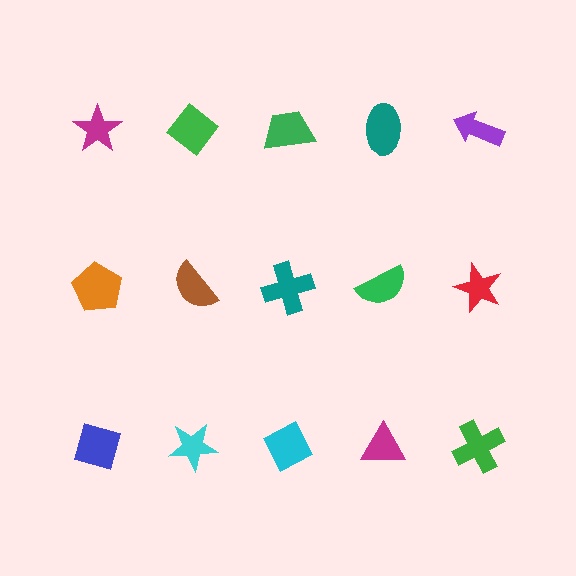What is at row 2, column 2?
A brown semicircle.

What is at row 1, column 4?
A teal ellipse.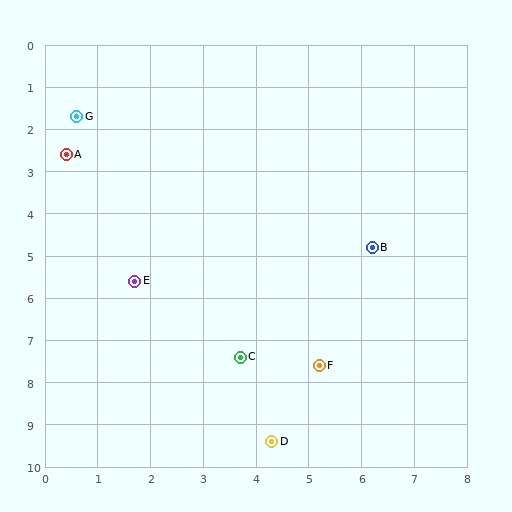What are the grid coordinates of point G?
Point G is at approximately (0.6, 1.7).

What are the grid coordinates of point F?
Point F is at approximately (5.2, 7.6).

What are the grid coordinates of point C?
Point C is at approximately (3.7, 7.4).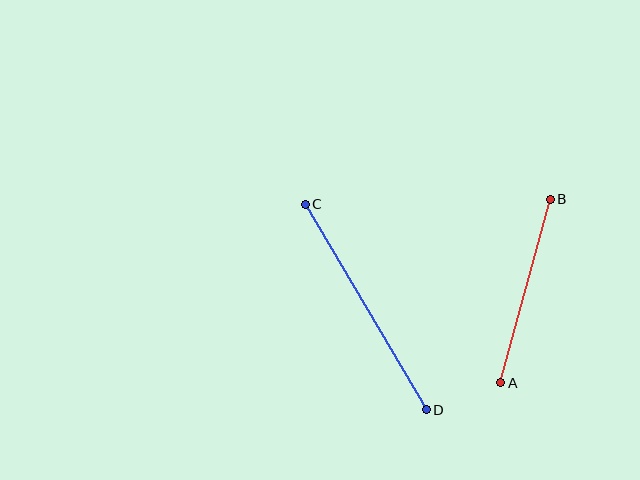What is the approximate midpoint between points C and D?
The midpoint is at approximately (366, 307) pixels.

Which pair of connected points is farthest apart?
Points C and D are farthest apart.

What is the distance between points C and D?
The distance is approximately 238 pixels.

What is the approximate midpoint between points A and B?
The midpoint is at approximately (526, 291) pixels.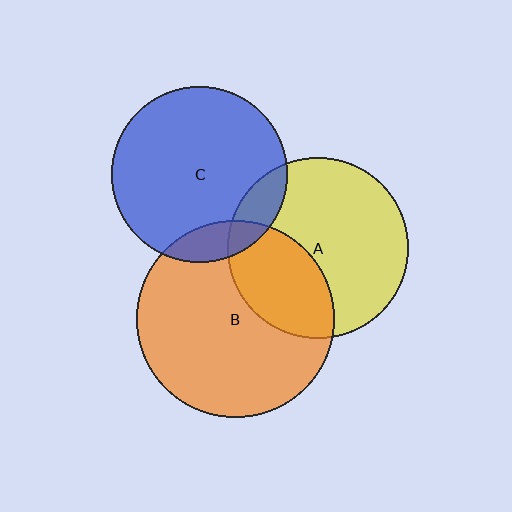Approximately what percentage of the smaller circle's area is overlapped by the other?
Approximately 10%.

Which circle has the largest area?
Circle B (orange).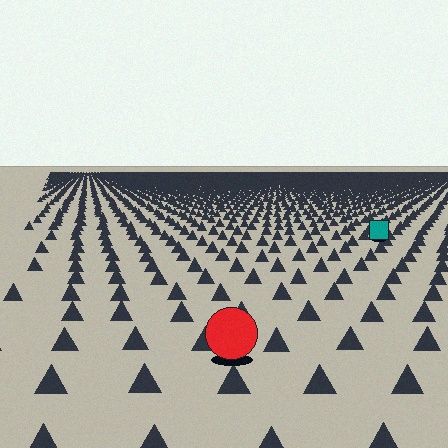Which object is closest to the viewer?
The red circle is closest. The texture marks near it are larger and more spread out.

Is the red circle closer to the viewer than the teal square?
Yes. The red circle is closer — you can tell from the texture gradient: the ground texture is coarser near it.